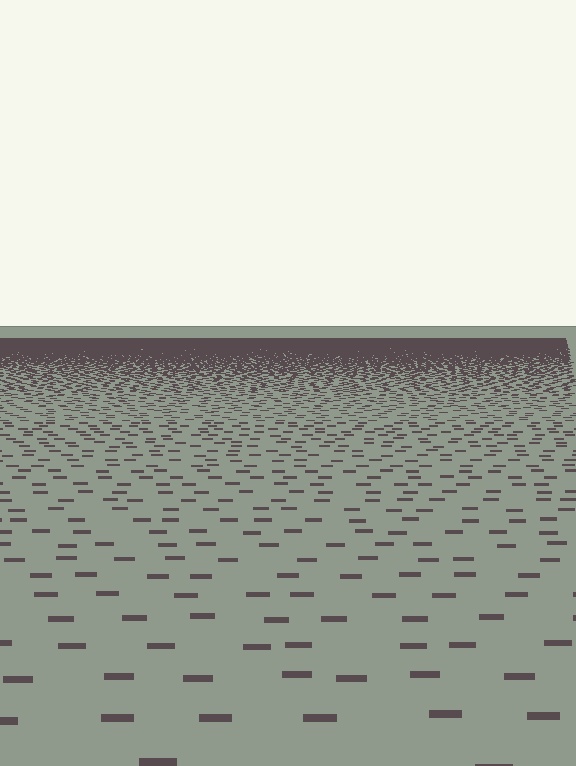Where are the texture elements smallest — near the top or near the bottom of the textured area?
Near the top.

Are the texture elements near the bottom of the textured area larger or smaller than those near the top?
Larger. Near the bottom, elements are closer to the viewer and appear at a bigger on-screen size.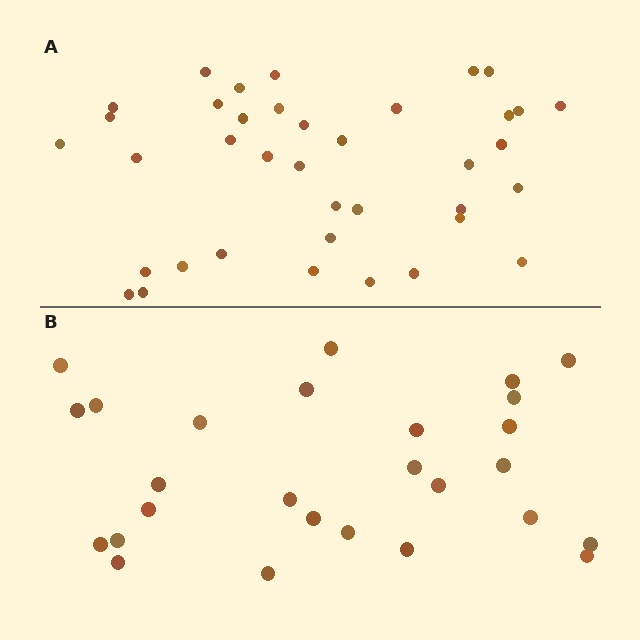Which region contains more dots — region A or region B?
Region A (the top region) has more dots.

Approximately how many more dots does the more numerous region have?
Region A has roughly 12 or so more dots than region B.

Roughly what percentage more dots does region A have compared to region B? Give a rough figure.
About 40% more.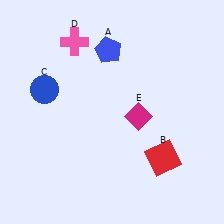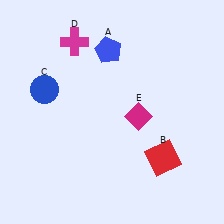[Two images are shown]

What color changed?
The cross (D) changed from pink in Image 1 to magenta in Image 2.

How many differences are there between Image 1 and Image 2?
There is 1 difference between the two images.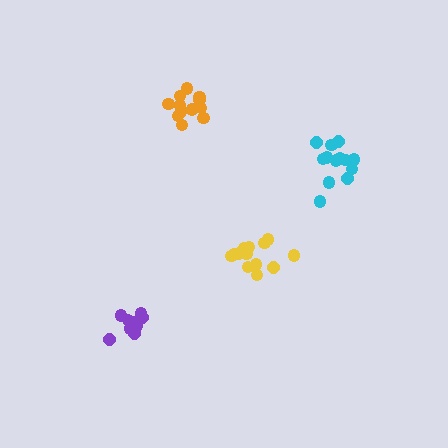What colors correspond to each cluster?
The clusters are colored: cyan, yellow, orange, purple.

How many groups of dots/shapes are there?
There are 4 groups.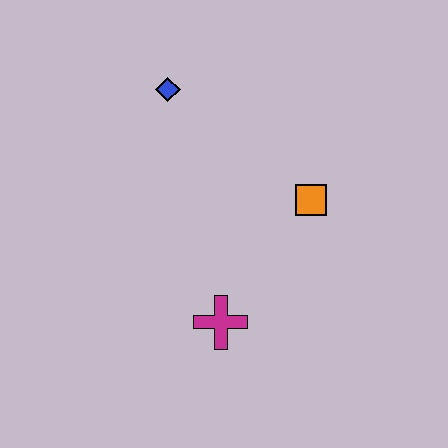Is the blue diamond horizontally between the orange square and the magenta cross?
No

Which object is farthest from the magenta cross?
The blue diamond is farthest from the magenta cross.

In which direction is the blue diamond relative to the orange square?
The blue diamond is to the left of the orange square.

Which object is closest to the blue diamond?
The orange square is closest to the blue diamond.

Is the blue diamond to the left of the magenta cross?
Yes